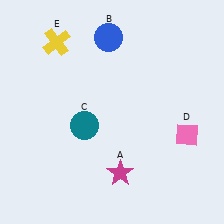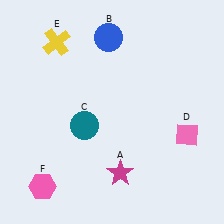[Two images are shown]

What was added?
A pink hexagon (F) was added in Image 2.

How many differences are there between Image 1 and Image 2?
There is 1 difference between the two images.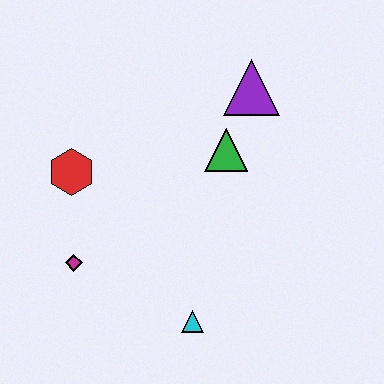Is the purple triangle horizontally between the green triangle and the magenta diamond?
No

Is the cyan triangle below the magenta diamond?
Yes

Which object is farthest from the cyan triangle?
The purple triangle is farthest from the cyan triangle.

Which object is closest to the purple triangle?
The green triangle is closest to the purple triangle.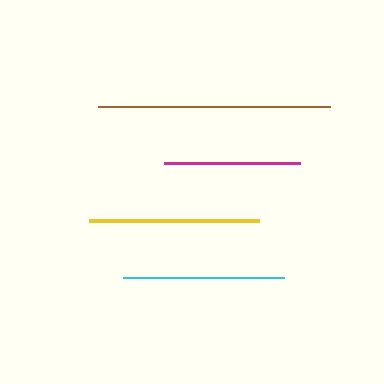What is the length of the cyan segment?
The cyan segment is approximately 160 pixels long.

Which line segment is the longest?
The brown line is the longest at approximately 232 pixels.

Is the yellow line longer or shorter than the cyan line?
The yellow line is longer than the cyan line.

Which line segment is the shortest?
The magenta line is the shortest at approximately 136 pixels.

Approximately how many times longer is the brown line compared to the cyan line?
The brown line is approximately 1.4 times the length of the cyan line.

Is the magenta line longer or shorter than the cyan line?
The cyan line is longer than the magenta line.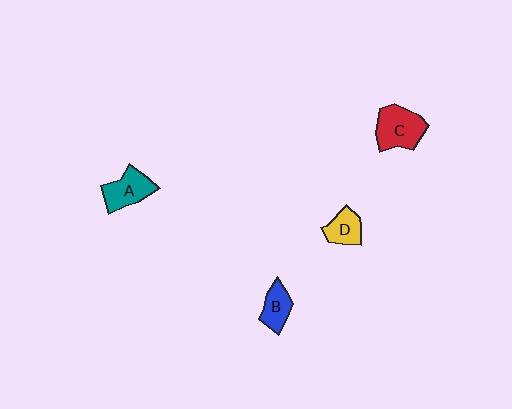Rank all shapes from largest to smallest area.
From largest to smallest: C (red), A (teal), D (yellow), B (blue).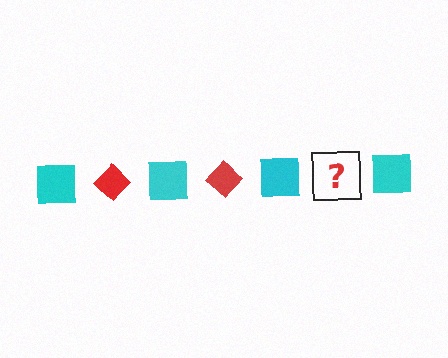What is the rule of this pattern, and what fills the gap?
The rule is that the pattern alternates between cyan square and red diamond. The gap should be filled with a red diamond.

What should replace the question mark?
The question mark should be replaced with a red diamond.